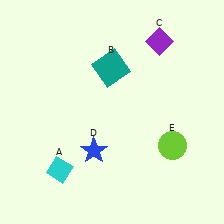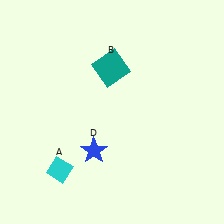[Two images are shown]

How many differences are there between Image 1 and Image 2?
There are 2 differences between the two images.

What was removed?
The lime circle (E), the purple diamond (C) were removed in Image 2.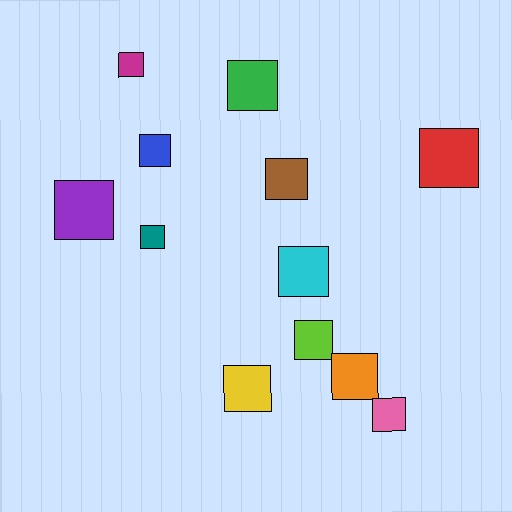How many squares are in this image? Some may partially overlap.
There are 12 squares.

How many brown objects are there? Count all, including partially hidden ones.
There is 1 brown object.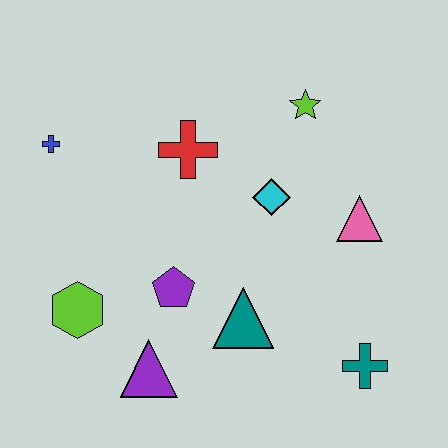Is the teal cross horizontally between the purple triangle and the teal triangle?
No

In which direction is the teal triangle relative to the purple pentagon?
The teal triangle is to the right of the purple pentagon.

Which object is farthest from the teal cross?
The blue cross is farthest from the teal cross.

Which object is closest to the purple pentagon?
The teal triangle is closest to the purple pentagon.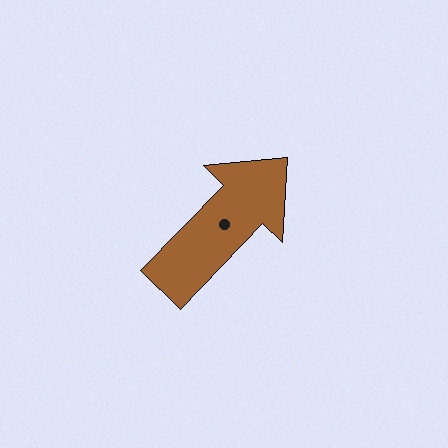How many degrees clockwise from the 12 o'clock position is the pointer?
Approximately 44 degrees.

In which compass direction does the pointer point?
Northeast.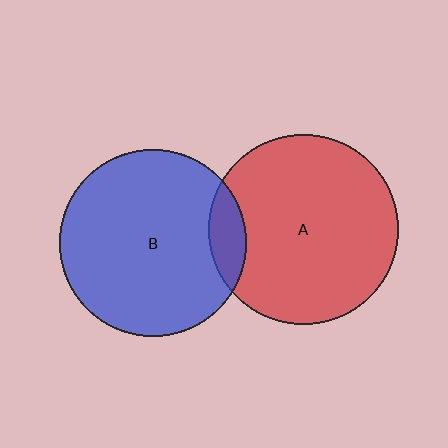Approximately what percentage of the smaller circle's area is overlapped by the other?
Approximately 10%.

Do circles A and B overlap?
Yes.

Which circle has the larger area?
Circle A (red).